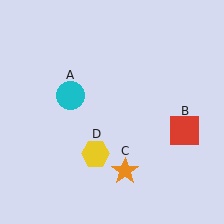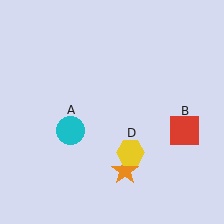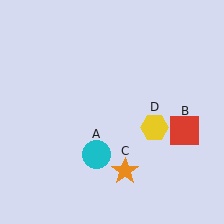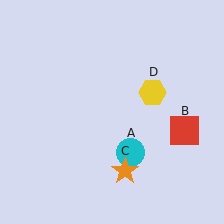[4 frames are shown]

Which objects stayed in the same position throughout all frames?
Red square (object B) and orange star (object C) remained stationary.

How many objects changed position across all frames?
2 objects changed position: cyan circle (object A), yellow hexagon (object D).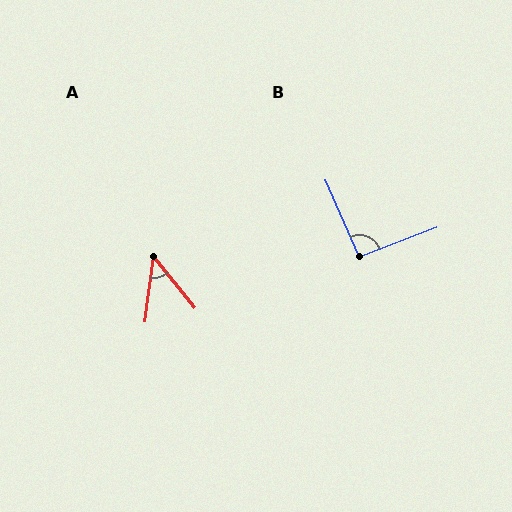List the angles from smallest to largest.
A (47°), B (93°).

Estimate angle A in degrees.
Approximately 47 degrees.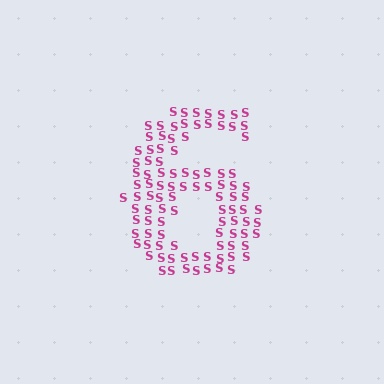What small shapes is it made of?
It is made of small letter S's.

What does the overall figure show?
The overall figure shows the digit 6.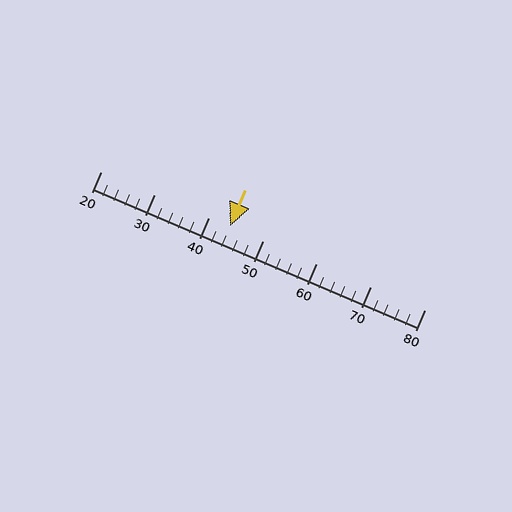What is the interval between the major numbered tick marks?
The major tick marks are spaced 10 units apart.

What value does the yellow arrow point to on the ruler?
The yellow arrow points to approximately 44.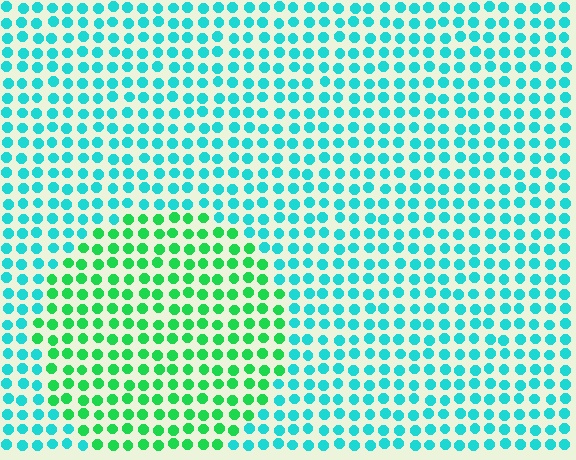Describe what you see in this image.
The image is filled with small cyan elements in a uniform arrangement. A circle-shaped region is visible where the elements are tinted to a slightly different hue, forming a subtle color boundary.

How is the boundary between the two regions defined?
The boundary is defined purely by a slight shift in hue (about 43 degrees). Spacing, size, and orientation are identical on both sides.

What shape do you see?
I see a circle.